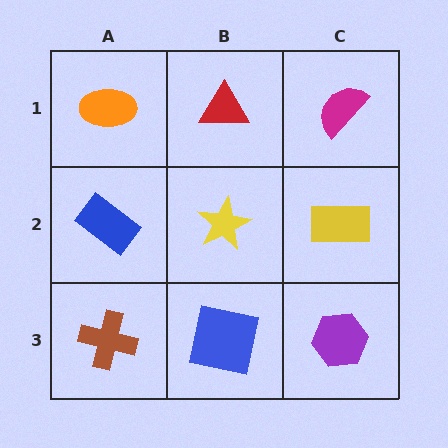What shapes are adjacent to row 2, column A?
An orange ellipse (row 1, column A), a brown cross (row 3, column A), a yellow star (row 2, column B).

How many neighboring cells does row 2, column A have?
3.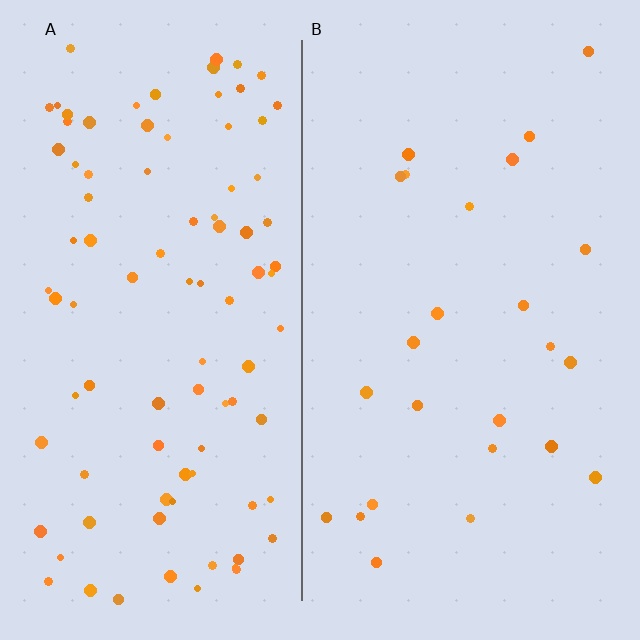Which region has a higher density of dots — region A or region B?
A (the left).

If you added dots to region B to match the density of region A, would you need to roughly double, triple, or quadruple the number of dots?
Approximately quadruple.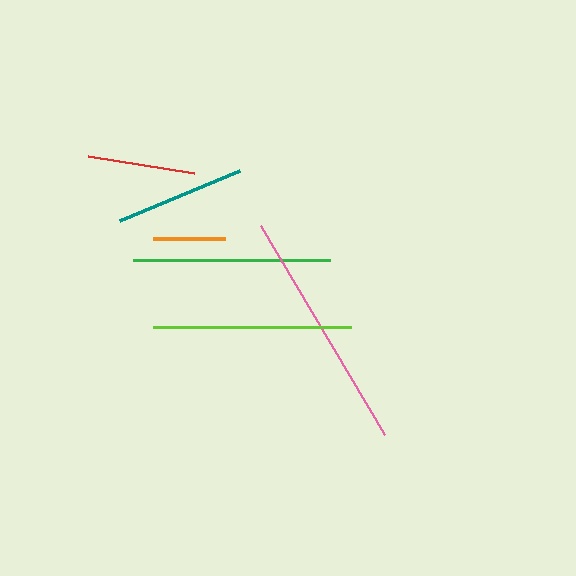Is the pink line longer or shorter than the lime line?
The pink line is longer than the lime line.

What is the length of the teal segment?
The teal segment is approximately 130 pixels long.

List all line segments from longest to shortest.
From longest to shortest: pink, lime, green, teal, red, orange.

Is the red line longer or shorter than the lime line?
The lime line is longer than the red line.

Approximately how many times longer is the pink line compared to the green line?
The pink line is approximately 1.2 times the length of the green line.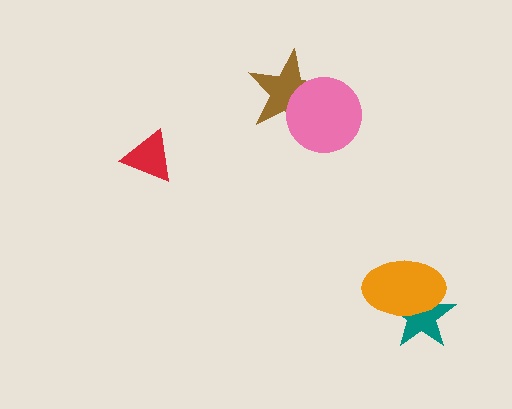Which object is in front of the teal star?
The orange ellipse is in front of the teal star.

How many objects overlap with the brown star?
1 object overlaps with the brown star.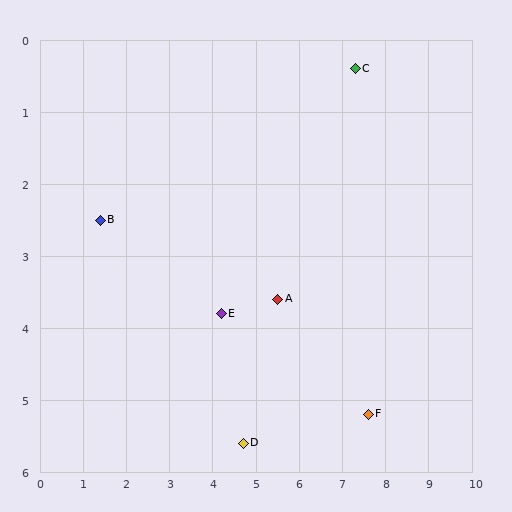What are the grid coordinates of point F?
Point F is at approximately (7.6, 5.2).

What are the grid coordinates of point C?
Point C is at approximately (7.3, 0.4).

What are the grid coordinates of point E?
Point E is at approximately (4.2, 3.8).